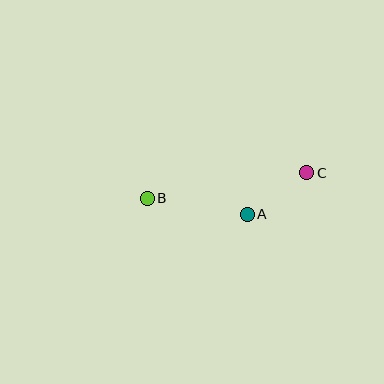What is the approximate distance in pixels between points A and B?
The distance between A and B is approximately 102 pixels.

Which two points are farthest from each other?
Points B and C are farthest from each other.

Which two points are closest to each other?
Points A and C are closest to each other.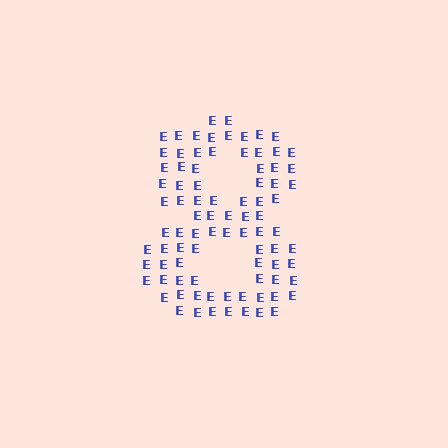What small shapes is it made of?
It is made of small letter E's.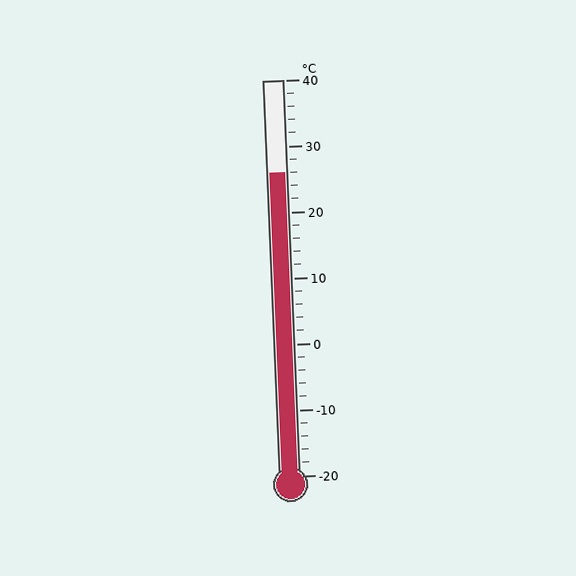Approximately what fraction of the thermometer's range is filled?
The thermometer is filled to approximately 75% of its range.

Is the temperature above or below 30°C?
The temperature is below 30°C.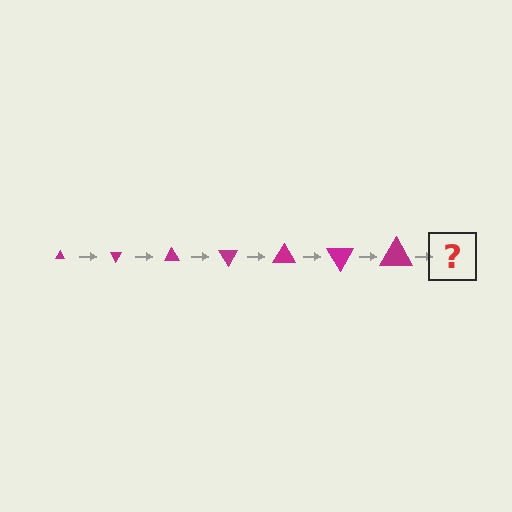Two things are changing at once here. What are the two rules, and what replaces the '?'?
The two rules are that the triangle grows larger each step and it rotates 60 degrees each step. The '?' should be a triangle, larger than the previous one and rotated 420 degrees from the start.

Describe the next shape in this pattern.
It should be a triangle, larger than the previous one and rotated 420 degrees from the start.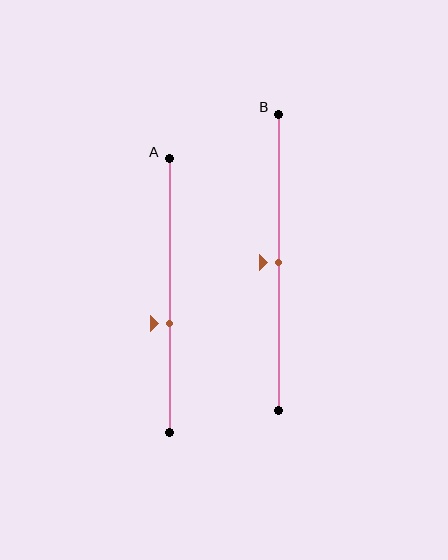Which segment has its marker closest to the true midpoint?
Segment B has its marker closest to the true midpoint.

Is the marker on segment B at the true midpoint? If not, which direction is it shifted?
Yes, the marker on segment B is at the true midpoint.